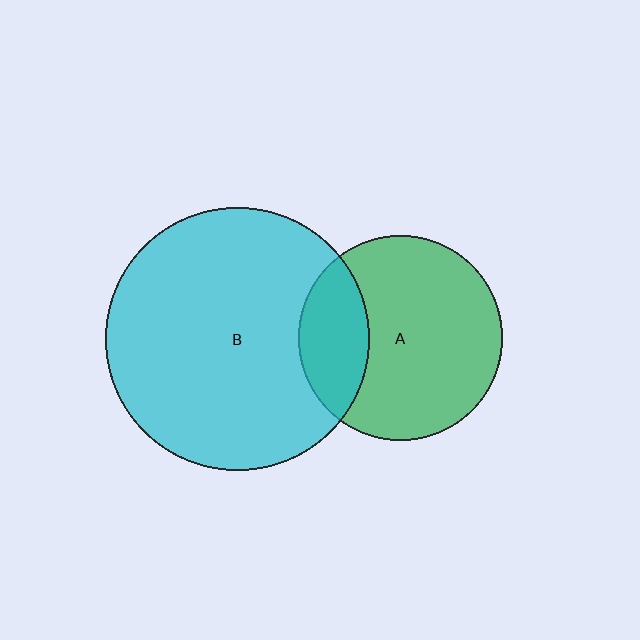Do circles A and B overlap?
Yes.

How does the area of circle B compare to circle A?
Approximately 1.7 times.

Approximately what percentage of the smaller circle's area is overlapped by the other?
Approximately 25%.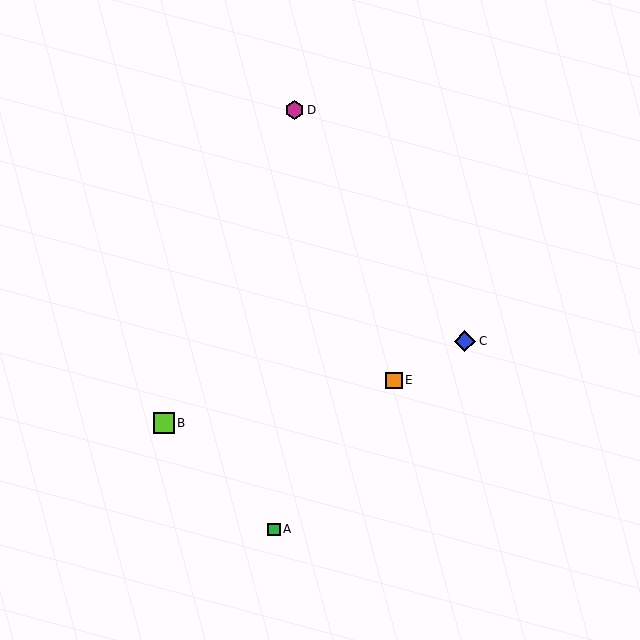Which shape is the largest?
The blue diamond (labeled C) is the largest.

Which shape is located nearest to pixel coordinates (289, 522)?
The green square (labeled A) at (274, 529) is nearest to that location.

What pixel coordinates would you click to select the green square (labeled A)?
Click at (274, 529) to select the green square A.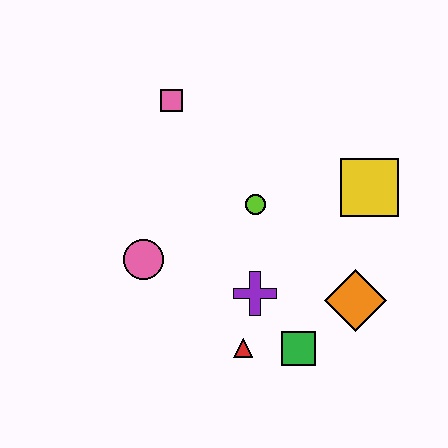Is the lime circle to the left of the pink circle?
No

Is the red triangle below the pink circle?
Yes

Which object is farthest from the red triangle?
The pink square is farthest from the red triangle.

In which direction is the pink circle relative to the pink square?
The pink circle is below the pink square.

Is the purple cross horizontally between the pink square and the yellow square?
Yes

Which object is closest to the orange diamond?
The green square is closest to the orange diamond.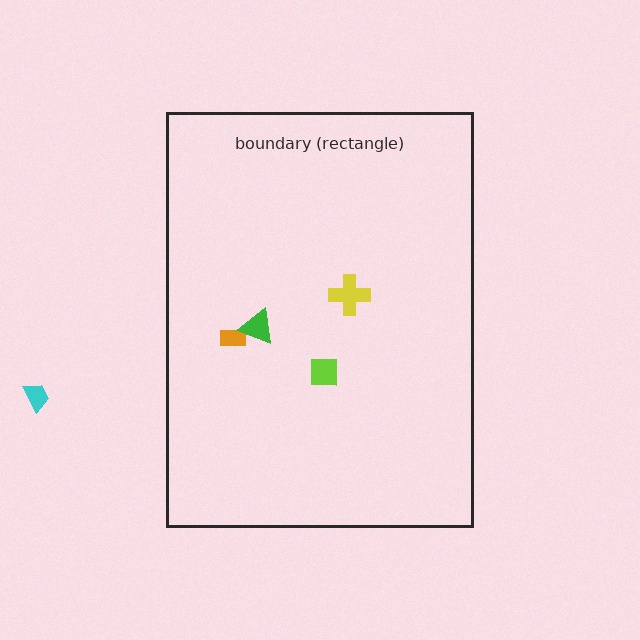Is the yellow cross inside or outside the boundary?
Inside.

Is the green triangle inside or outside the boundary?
Inside.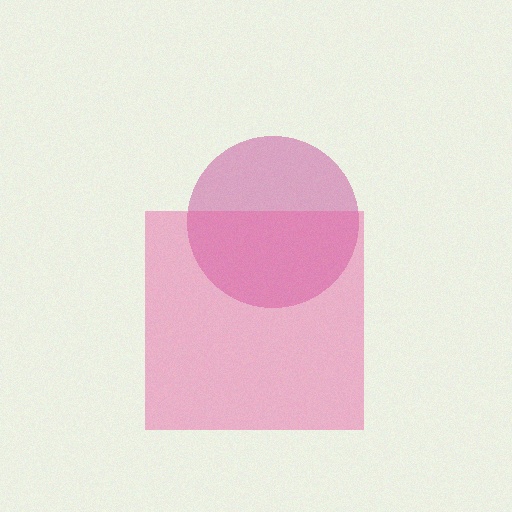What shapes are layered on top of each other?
The layered shapes are: a magenta circle, a pink square.